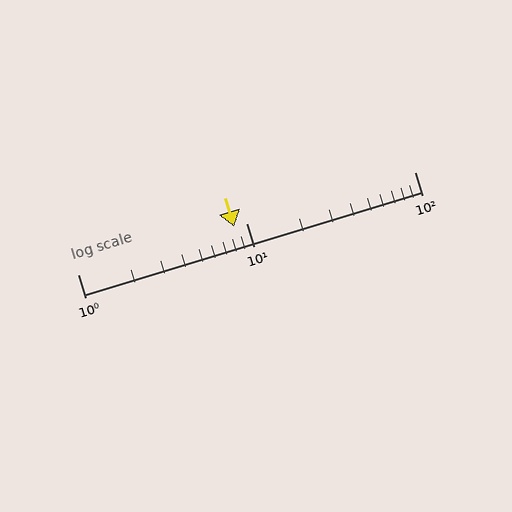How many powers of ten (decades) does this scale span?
The scale spans 2 decades, from 1 to 100.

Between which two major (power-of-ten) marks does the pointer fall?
The pointer is between 1 and 10.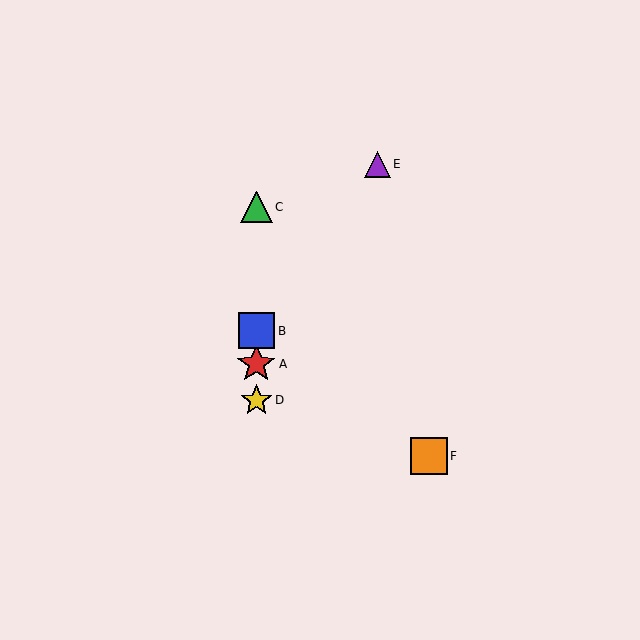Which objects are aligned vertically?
Objects A, B, C, D are aligned vertically.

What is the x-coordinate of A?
Object A is at x≈256.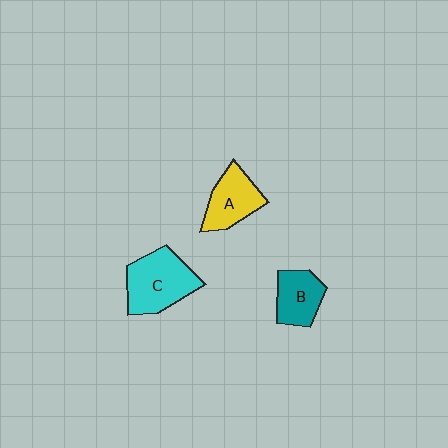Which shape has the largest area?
Shape C (cyan).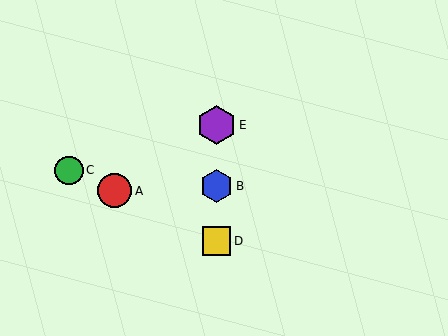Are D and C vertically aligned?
No, D is at x≈216 and C is at x≈69.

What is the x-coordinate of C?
Object C is at x≈69.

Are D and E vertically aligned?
Yes, both are at x≈216.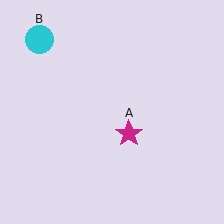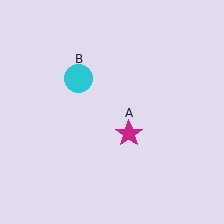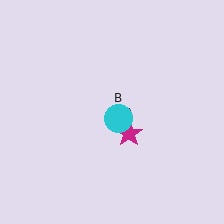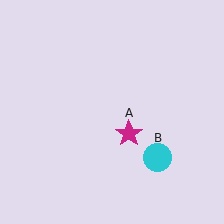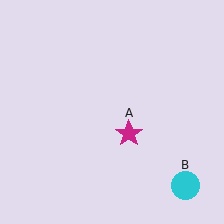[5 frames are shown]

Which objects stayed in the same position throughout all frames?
Magenta star (object A) remained stationary.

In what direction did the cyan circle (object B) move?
The cyan circle (object B) moved down and to the right.